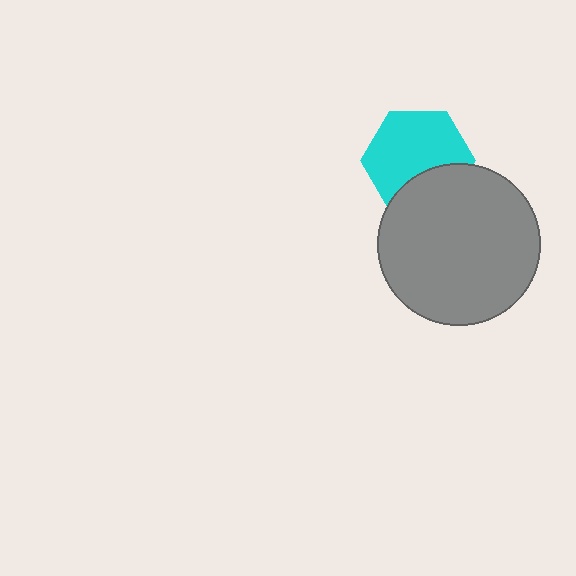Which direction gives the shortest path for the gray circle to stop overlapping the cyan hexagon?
Moving down gives the shortest separation.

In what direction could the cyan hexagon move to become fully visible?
The cyan hexagon could move up. That would shift it out from behind the gray circle entirely.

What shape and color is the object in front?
The object in front is a gray circle.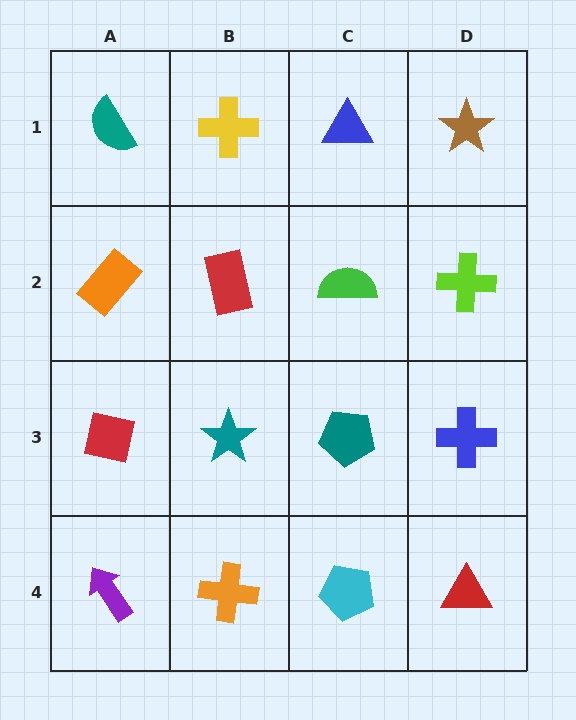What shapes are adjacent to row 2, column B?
A yellow cross (row 1, column B), a teal star (row 3, column B), an orange rectangle (row 2, column A), a green semicircle (row 2, column C).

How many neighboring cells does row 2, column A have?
3.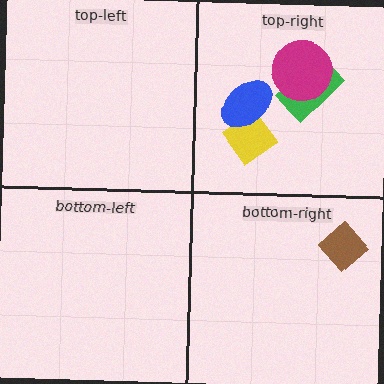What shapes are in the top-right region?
The yellow diamond, the green rectangle, the magenta circle, the blue ellipse.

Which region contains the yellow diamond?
The top-right region.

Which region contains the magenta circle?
The top-right region.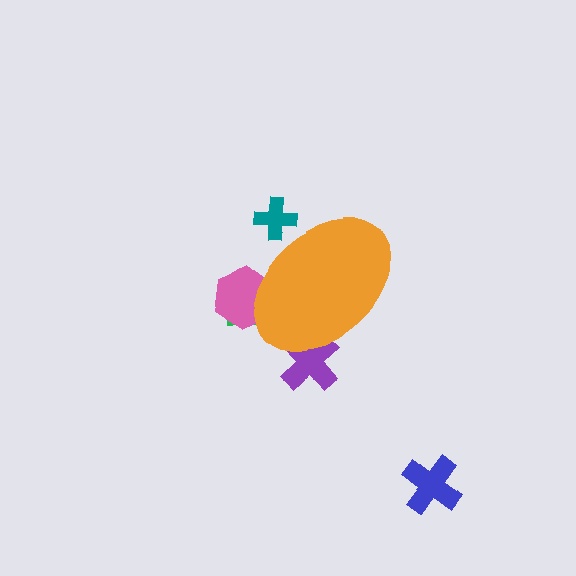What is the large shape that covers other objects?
An orange ellipse.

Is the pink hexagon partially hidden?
Yes, the pink hexagon is partially hidden behind the orange ellipse.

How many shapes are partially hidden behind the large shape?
4 shapes are partially hidden.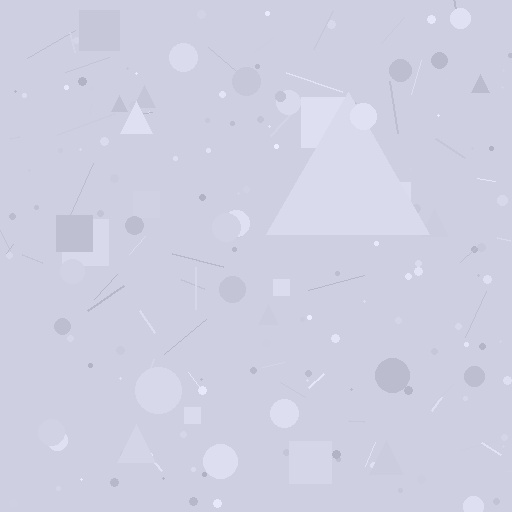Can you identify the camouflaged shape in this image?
The camouflaged shape is a triangle.